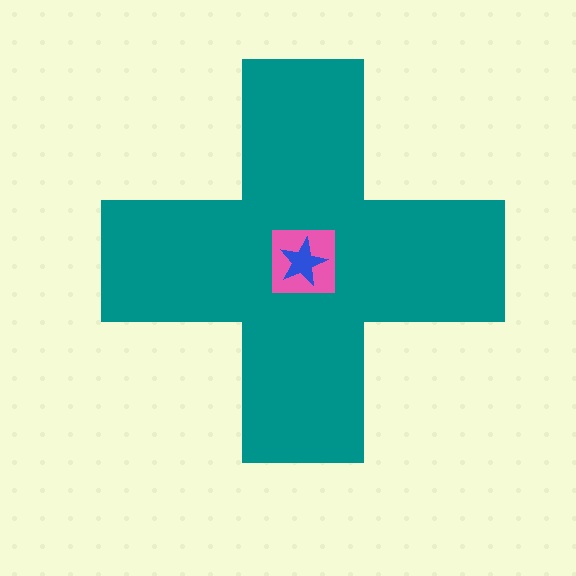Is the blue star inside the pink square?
Yes.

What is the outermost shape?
The teal cross.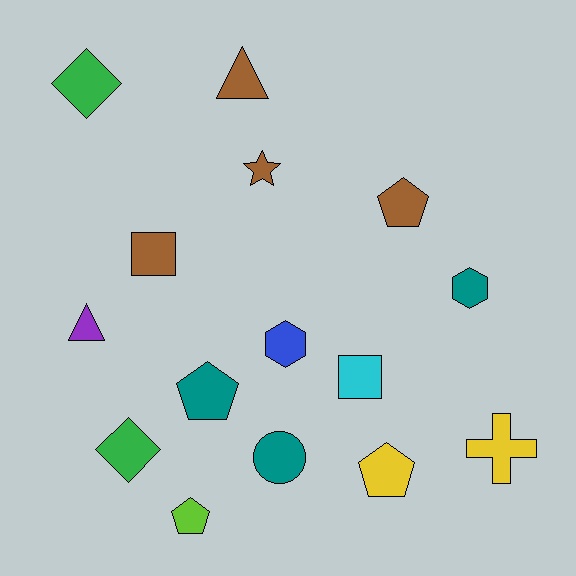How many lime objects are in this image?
There is 1 lime object.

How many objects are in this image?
There are 15 objects.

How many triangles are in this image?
There are 2 triangles.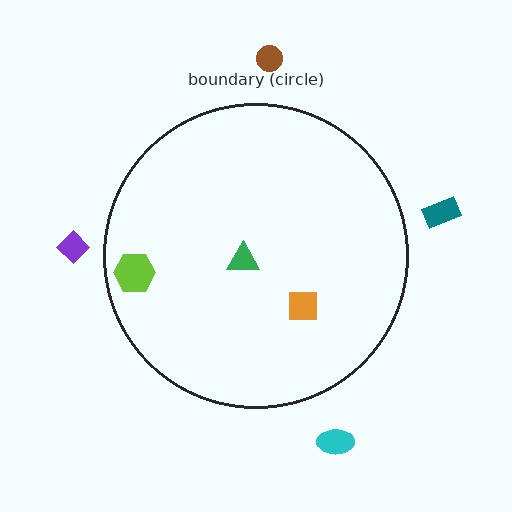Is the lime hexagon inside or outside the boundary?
Inside.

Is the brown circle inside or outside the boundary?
Outside.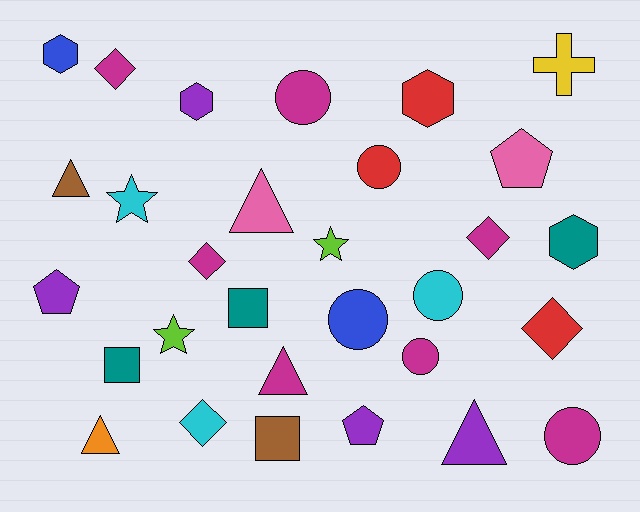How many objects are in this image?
There are 30 objects.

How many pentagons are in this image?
There are 3 pentagons.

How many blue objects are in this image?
There are 2 blue objects.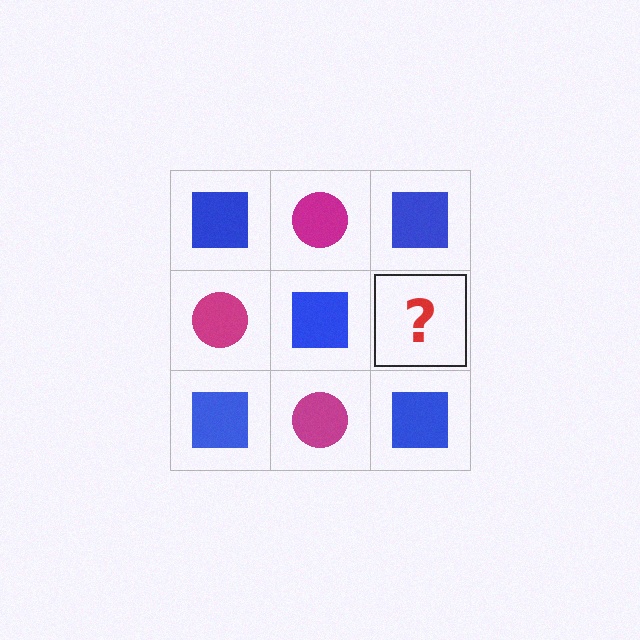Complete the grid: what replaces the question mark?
The question mark should be replaced with a magenta circle.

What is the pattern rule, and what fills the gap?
The rule is that it alternates blue square and magenta circle in a checkerboard pattern. The gap should be filled with a magenta circle.